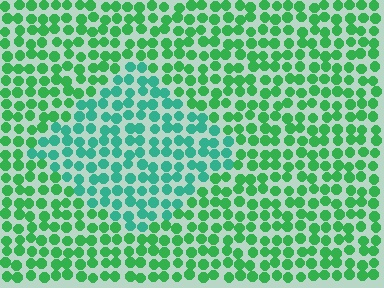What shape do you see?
I see a diamond.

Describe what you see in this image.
The image is filled with small green elements in a uniform arrangement. A diamond-shaped region is visible where the elements are tinted to a slightly different hue, forming a subtle color boundary.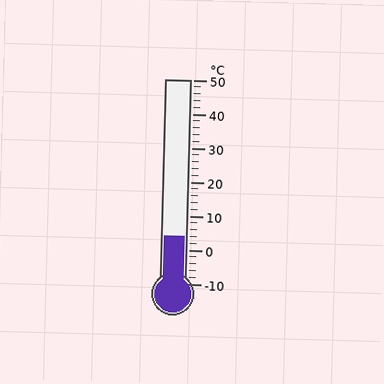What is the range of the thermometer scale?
The thermometer scale ranges from -10°C to 50°C.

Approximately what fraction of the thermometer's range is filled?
The thermometer is filled to approximately 25% of its range.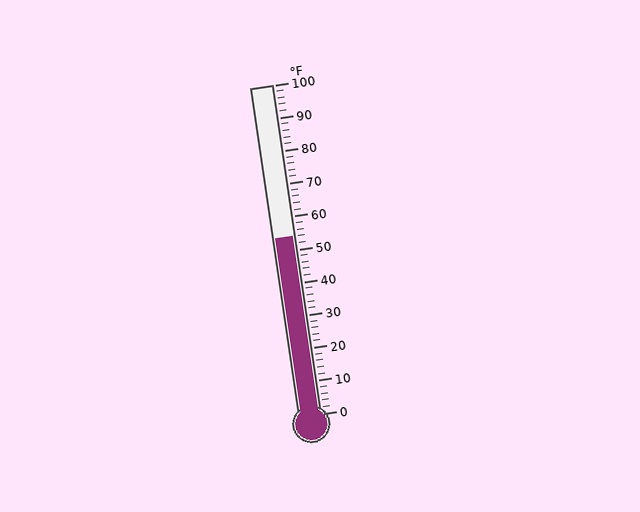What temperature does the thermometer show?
The thermometer shows approximately 54°F.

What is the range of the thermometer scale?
The thermometer scale ranges from 0°F to 100°F.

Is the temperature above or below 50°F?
The temperature is above 50°F.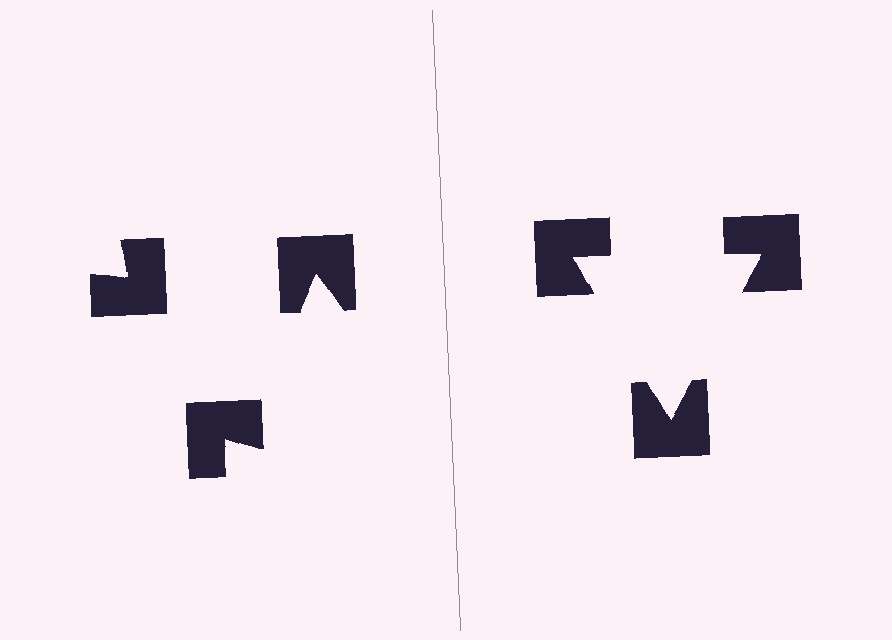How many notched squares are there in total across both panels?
6 — 3 on each side.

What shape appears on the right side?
An illusory triangle.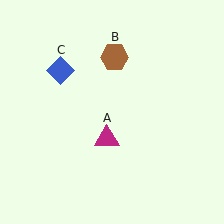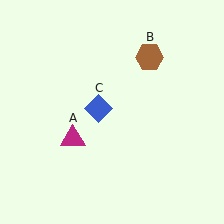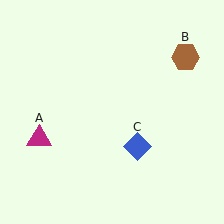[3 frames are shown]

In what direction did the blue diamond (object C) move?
The blue diamond (object C) moved down and to the right.